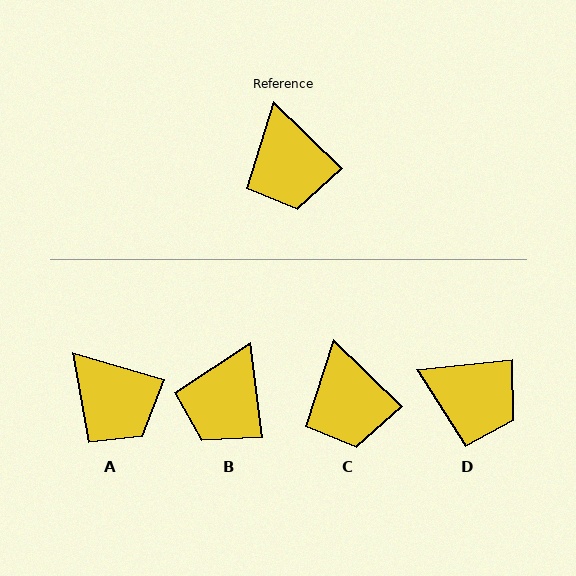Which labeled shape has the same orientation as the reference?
C.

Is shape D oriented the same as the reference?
No, it is off by about 50 degrees.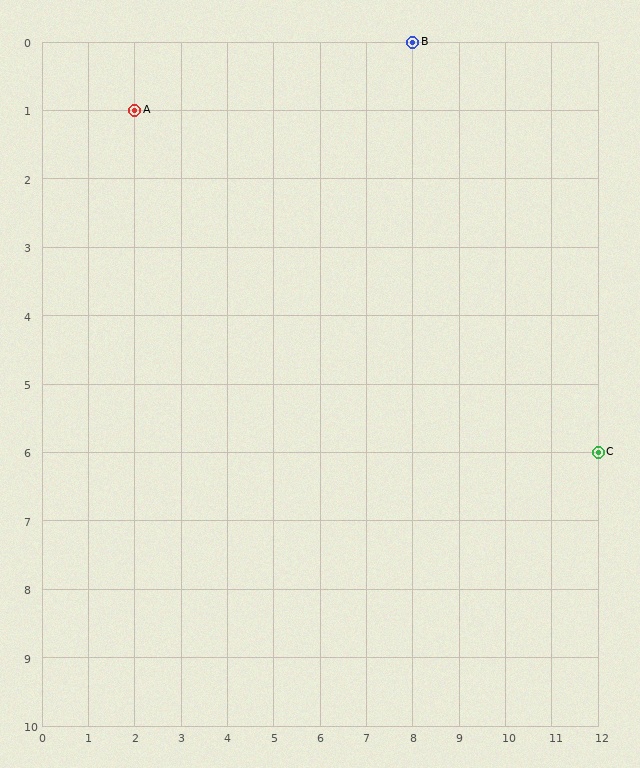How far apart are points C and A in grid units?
Points C and A are 10 columns and 5 rows apart (about 11.2 grid units diagonally).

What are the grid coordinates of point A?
Point A is at grid coordinates (2, 1).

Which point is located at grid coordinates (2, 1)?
Point A is at (2, 1).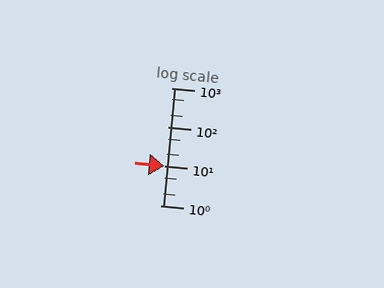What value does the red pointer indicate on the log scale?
The pointer indicates approximately 9.9.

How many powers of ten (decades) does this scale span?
The scale spans 3 decades, from 1 to 1000.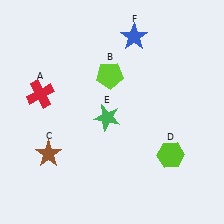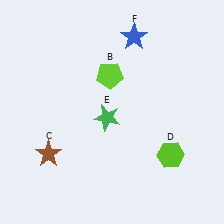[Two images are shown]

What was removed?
The red cross (A) was removed in Image 2.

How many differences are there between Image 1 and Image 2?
There is 1 difference between the two images.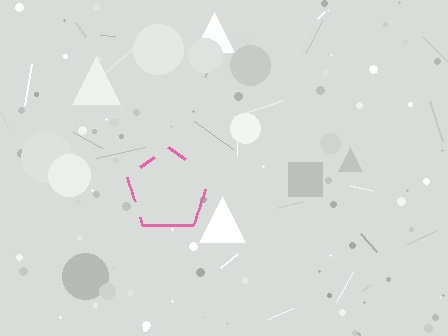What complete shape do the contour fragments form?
The contour fragments form a pentagon.